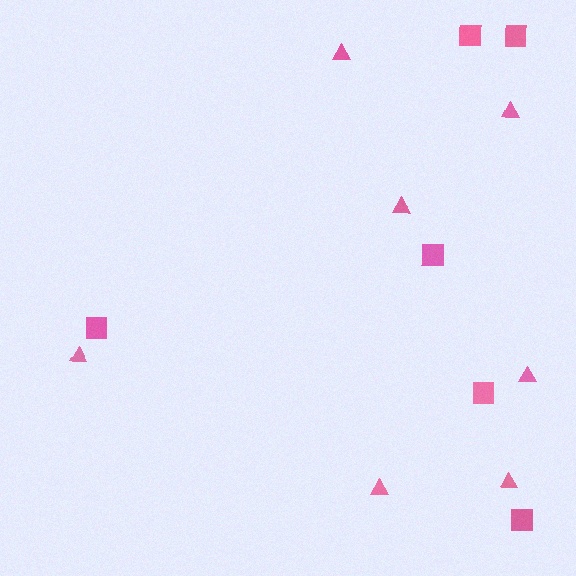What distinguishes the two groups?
There are 2 groups: one group of triangles (7) and one group of squares (6).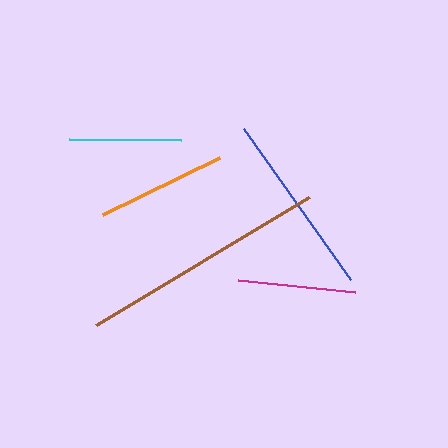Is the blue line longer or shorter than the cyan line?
The blue line is longer than the cyan line.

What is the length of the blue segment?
The blue segment is approximately 185 pixels long.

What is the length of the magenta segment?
The magenta segment is approximately 117 pixels long.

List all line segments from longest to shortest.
From longest to shortest: brown, blue, orange, magenta, cyan.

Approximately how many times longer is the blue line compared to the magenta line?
The blue line is approximately 1.6 times the length of the magenta line.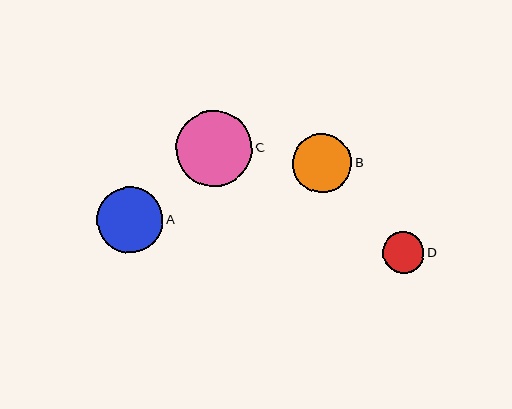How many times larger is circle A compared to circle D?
Circle A is approximately 1.6 times the size of circle D.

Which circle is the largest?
Circle C is the largest with a size of approximately 76 pixels.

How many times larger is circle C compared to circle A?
Circle C is approximately 1.1 times the size of circle A.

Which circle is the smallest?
Circle D is the smallest with a size of approximately 41 pixels.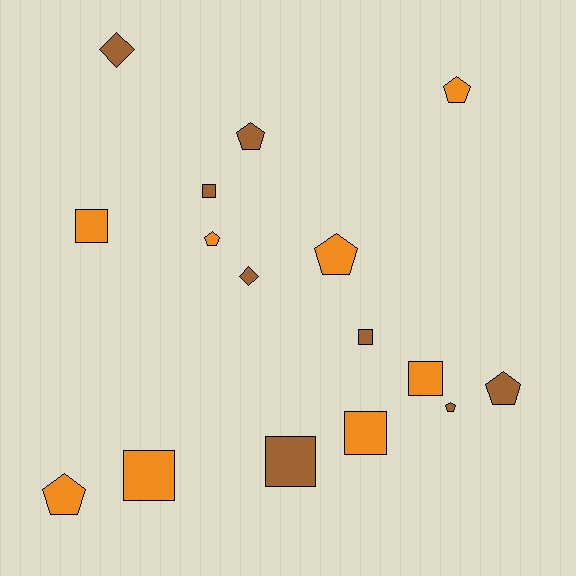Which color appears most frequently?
Brown, with 8 objects.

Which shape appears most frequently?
Square, with 7 objects.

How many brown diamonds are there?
There are 2 brown diamonds.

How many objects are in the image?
There are 16 objects.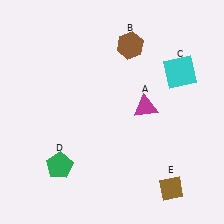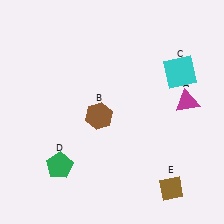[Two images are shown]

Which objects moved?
The objects that moved are: the magenta triangle (A), the brown hexagon (B).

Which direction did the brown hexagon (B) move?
The brown hexagon (B) moved down.